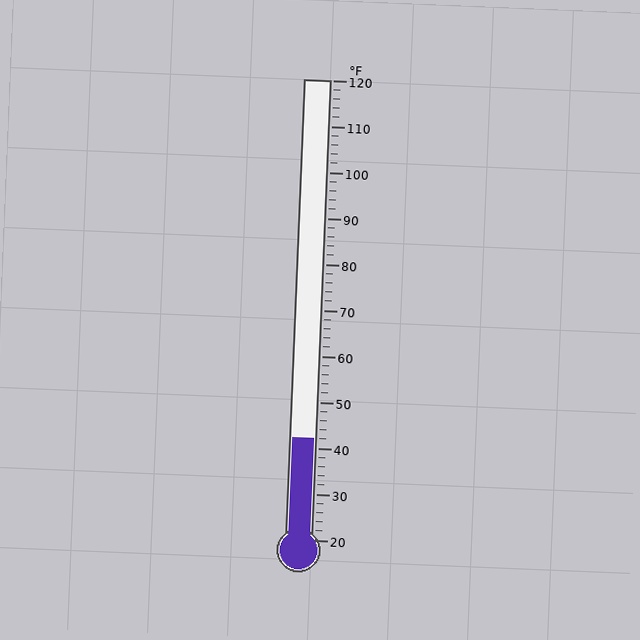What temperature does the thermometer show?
The thermometer shows approximately 42°F.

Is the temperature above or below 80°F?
The temperature is below 80°F.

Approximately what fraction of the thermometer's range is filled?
The thermometer is filled to approximately 20% of its range.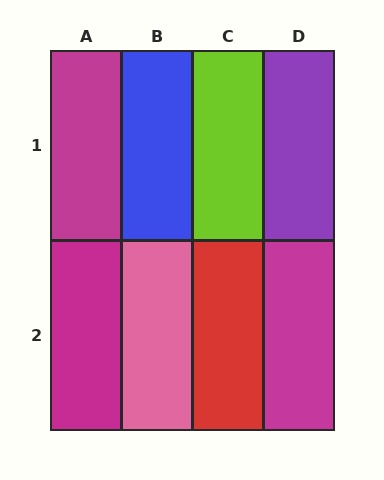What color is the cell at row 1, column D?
Purple.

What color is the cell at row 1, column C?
Lime.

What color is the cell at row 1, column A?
Magenta.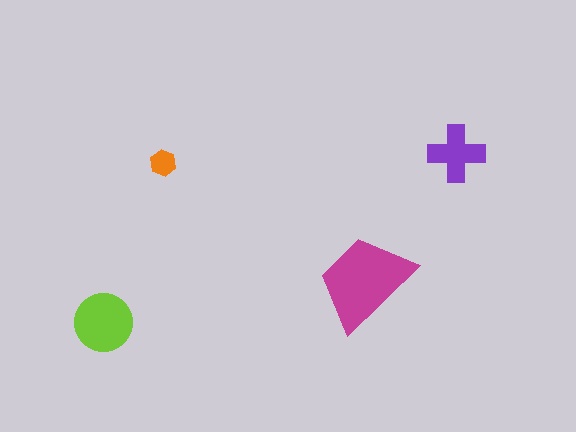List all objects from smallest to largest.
The orange hexagon, the purple cross, the lime circle, the magenta trapezoid.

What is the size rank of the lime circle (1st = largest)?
2nd.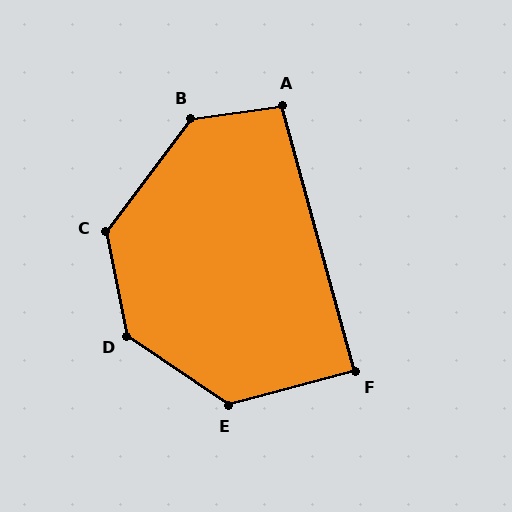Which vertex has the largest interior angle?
D, at approximately 136 degrees.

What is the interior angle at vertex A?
Approximately 98 degrees (obtuse).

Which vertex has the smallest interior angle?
F, at approximately 90 degrees.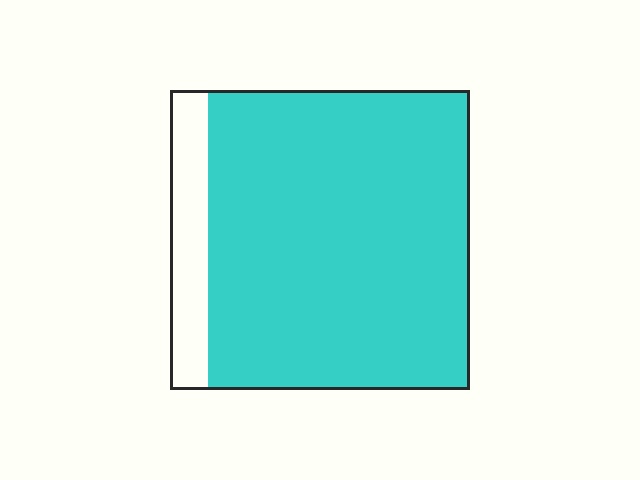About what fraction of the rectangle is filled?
About seven eighths (7/8).